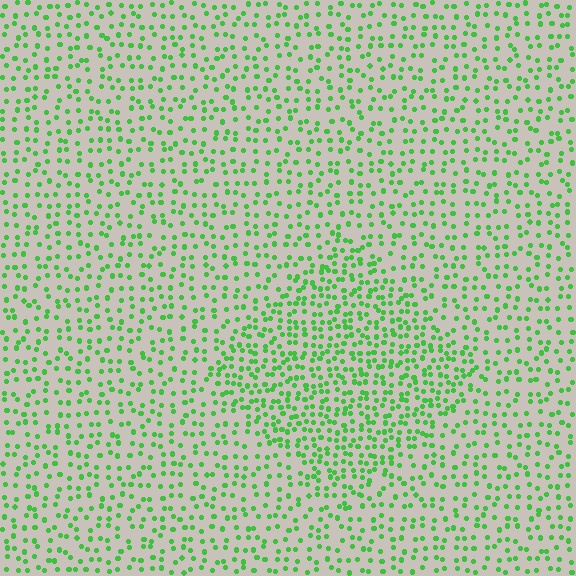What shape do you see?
I see a diamond.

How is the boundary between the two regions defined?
The boundary is defined by a change in element density (approximately 1.7x ratio). All elements are the same color, size, and shape.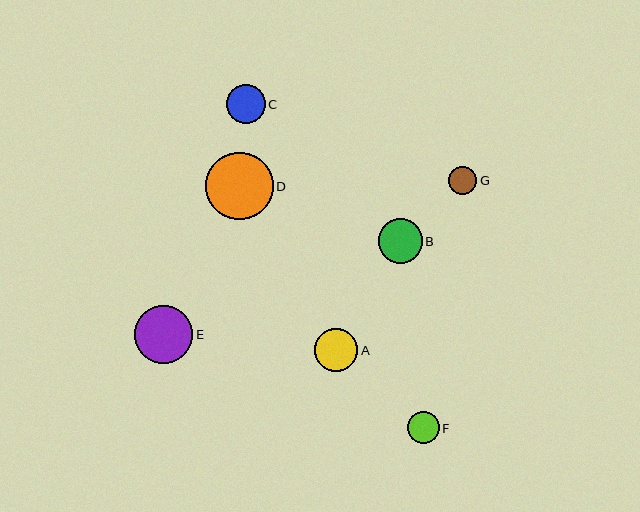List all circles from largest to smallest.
From largest to smallest: D, E, B, A, C, F, G.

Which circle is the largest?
Circle D is the largest with a size of approximately 67 pixels.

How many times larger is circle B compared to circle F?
Circle B is approximately 1.4 times the size of circle F.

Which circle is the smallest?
Circle G is the smallest with a size of approximately 28 pixels.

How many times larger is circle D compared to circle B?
Circle D is approximately 1.5 times the size of circle B.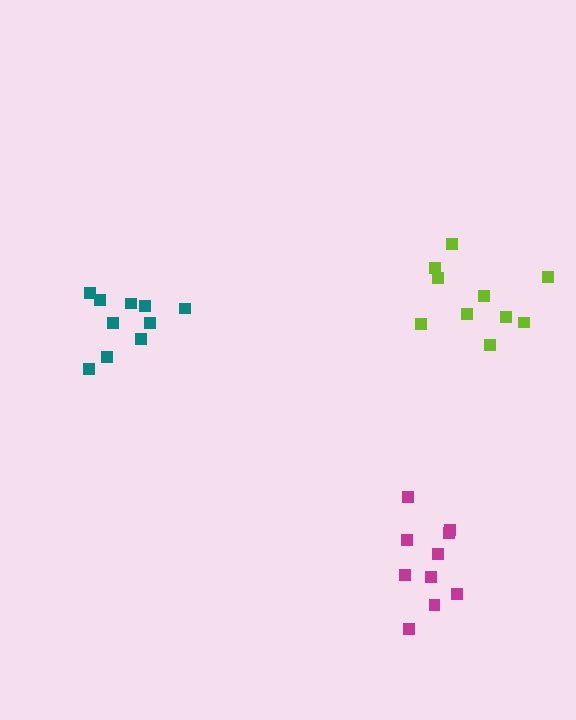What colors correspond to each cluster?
The clusters are colored: magenta, lime, teal.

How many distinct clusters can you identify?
There are 3 distinct clusters.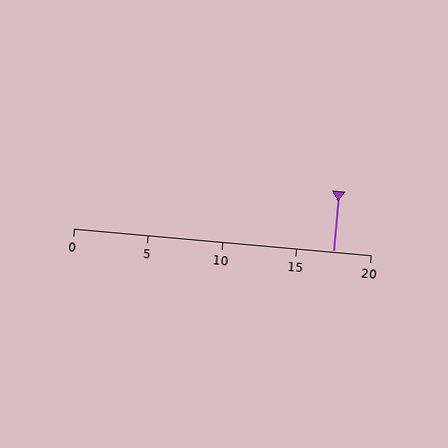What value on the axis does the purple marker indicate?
The marker indicates approximately 17.5.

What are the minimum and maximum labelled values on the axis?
The axis runs from 0 to 20.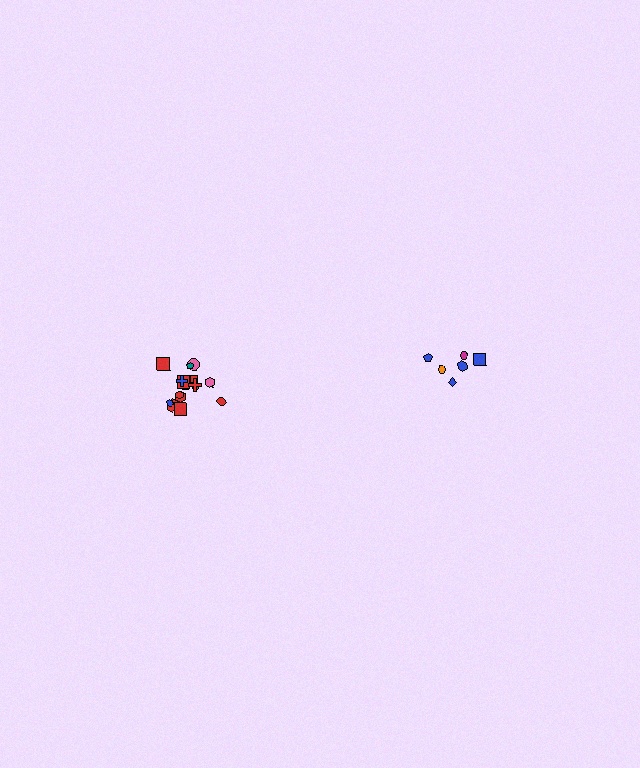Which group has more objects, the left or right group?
The left group.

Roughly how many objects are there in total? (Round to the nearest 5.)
Roughly 25 objects in total.